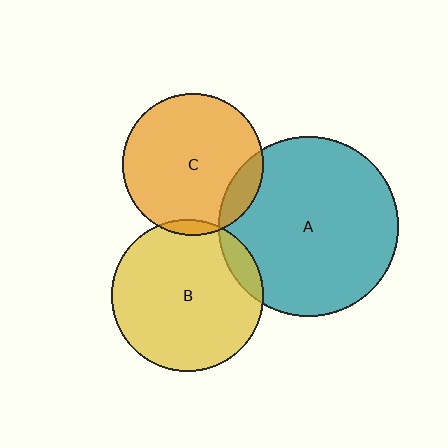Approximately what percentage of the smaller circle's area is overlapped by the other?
Approximately 10%.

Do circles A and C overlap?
Yes.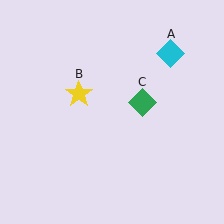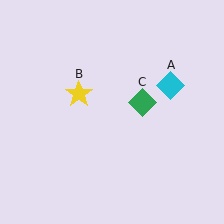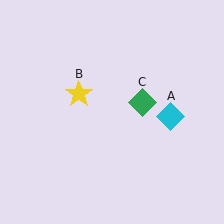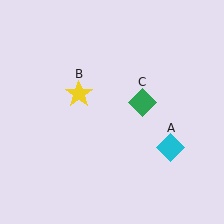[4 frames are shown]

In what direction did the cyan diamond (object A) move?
The cyan diamond (object A) moved down.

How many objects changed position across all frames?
1 object changed position: cyan diamond (object A).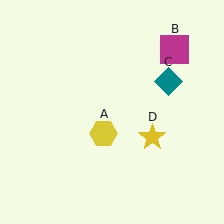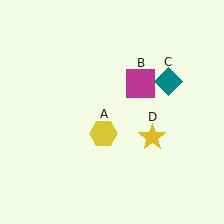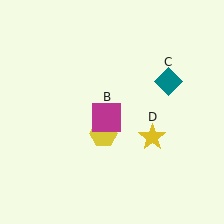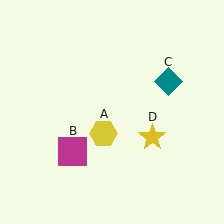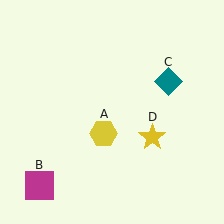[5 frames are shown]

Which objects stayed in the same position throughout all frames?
Yellow hexagon (object A) and teal diamond (object C) and yellow star (object D) remained stationary.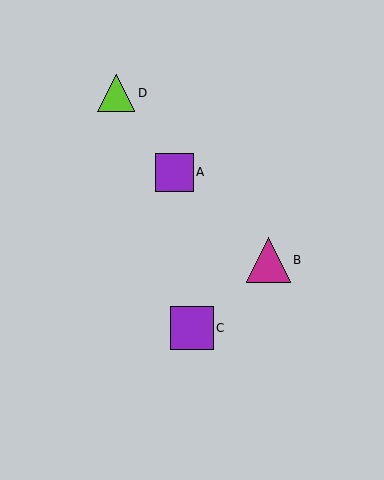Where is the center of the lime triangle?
The center of the lime triangle is at (116, 93).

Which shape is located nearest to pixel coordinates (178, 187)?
The purple square (labeled A) at (175, 172) is nearest to that location.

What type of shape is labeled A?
Shape A is a purple square.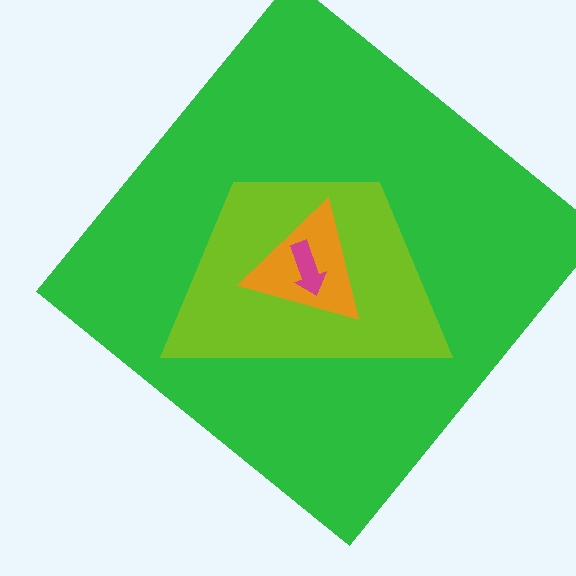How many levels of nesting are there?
4.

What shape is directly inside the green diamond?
The lime trapezoid.